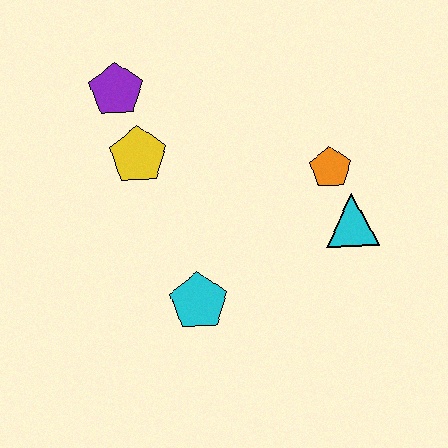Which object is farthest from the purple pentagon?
The cyan triangle is farthest from the purple pentagon.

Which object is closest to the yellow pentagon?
The purple pentagon is closest to the yellow pentagon.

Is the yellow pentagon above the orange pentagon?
Yes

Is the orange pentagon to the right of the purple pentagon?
Yes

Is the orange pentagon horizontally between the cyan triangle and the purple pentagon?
Yes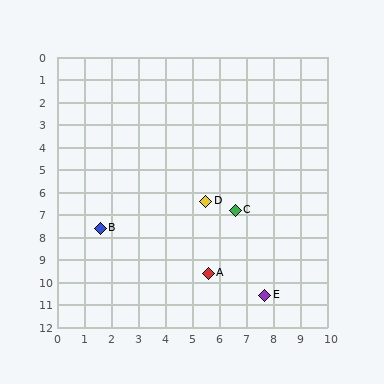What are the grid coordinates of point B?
Point B is at approximately (1.6, 7.6).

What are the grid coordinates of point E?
Point E is at approximately (7.7, 10.6).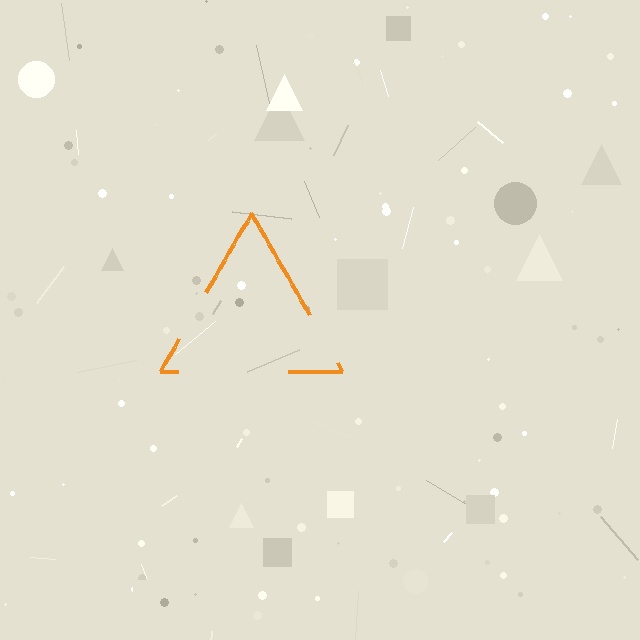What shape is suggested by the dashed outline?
The dashed outline suggests a triangle.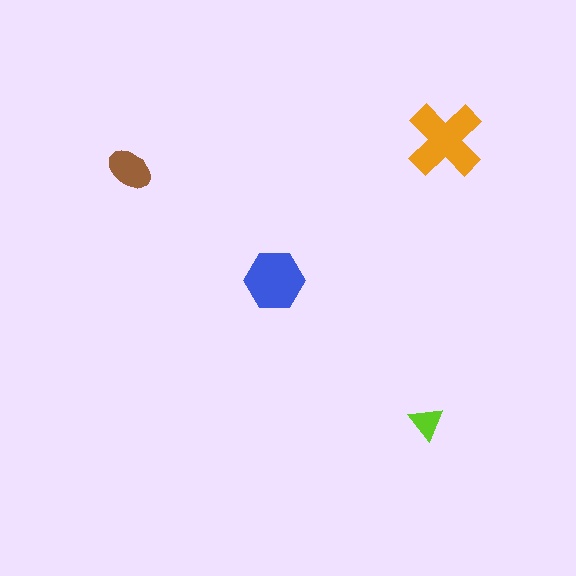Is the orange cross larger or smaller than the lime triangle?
Larger.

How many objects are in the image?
There are 4 objects in the image.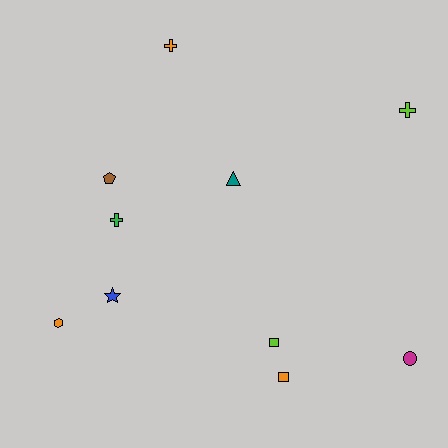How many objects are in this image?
There are 10 objects.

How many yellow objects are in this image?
There are no yellow objects.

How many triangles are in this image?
There is 1 triangle.